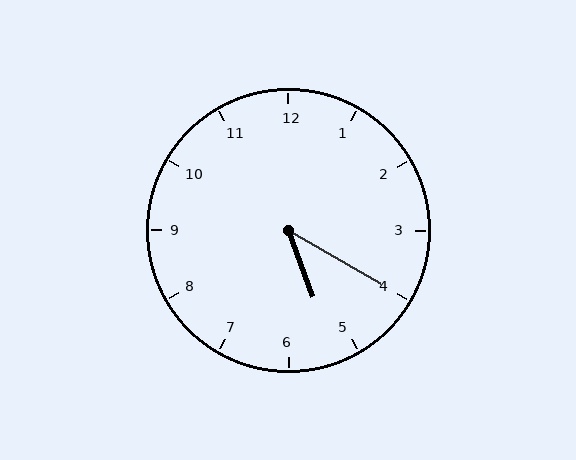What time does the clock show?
5:20.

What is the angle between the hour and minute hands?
Approximately 40 degrees.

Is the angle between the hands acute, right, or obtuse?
It is acute.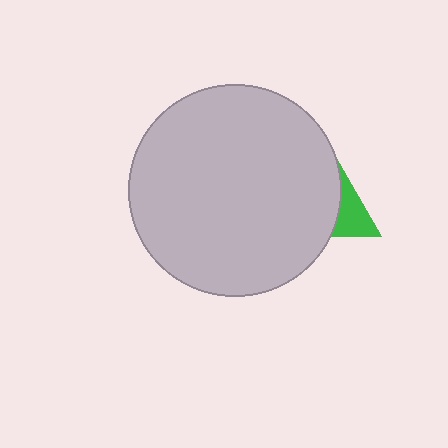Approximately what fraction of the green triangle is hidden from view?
Roughly 68% of the green triangle is hidden behind the light gray circle.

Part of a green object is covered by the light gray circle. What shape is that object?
It is a triangle.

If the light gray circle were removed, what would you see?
You would see the complete green triangle.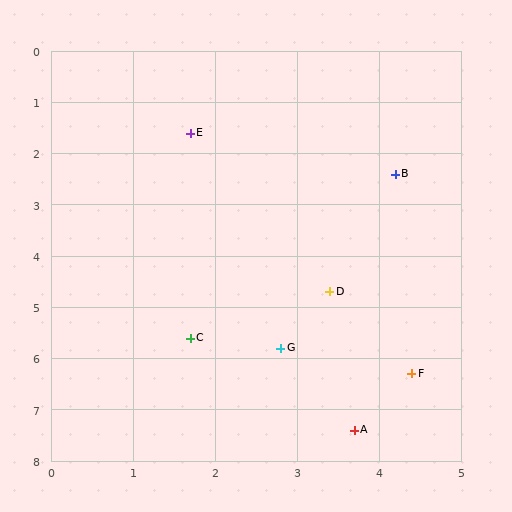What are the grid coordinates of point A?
Point A is at approximately (3.7, 7.4).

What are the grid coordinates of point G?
Point G is at approximately (2.8, 5.8).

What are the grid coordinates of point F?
Point F is at approximately (4.4, 6.3).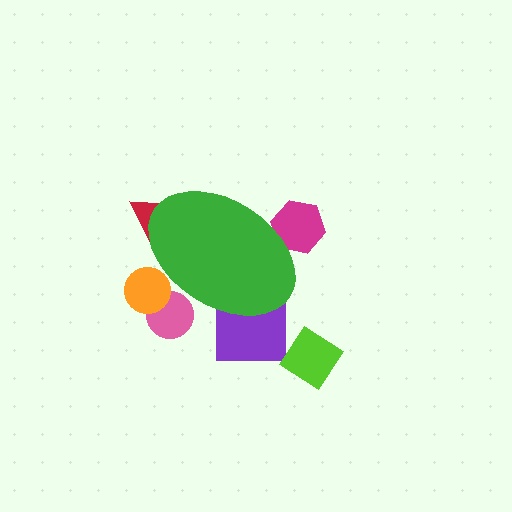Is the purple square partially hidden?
Yes, the purple square is partially hidden behind the green ellipse.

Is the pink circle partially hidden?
Yes, the pink circle is partially hidden behind the green ellipse.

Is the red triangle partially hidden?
Yes, the red triangle is partially hidden behind the green ellipse.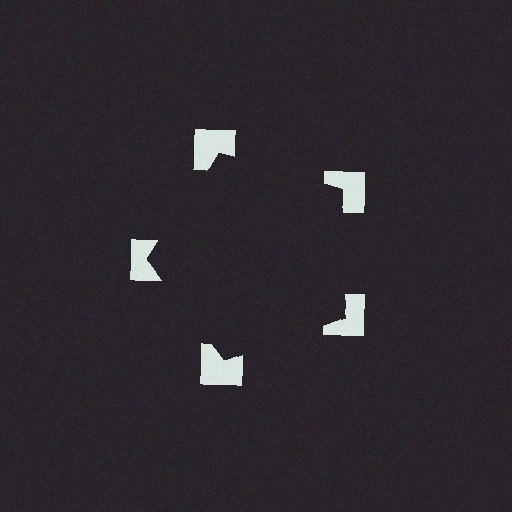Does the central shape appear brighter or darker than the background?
It typically appears slightly darker than the background, even though no actual brightness change is drawn.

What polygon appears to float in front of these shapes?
An illusory pentagon — its edges are inferred from the aligned wedge cuts in the notched squares, not physically drawn.